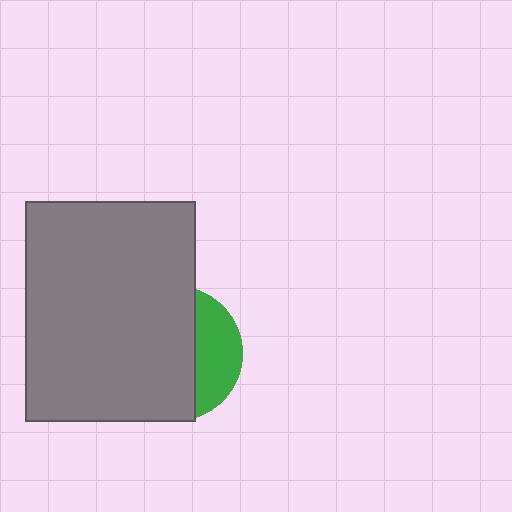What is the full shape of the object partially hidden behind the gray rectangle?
The partially hidden object is a green circle.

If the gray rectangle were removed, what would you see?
You would see the complete green circle.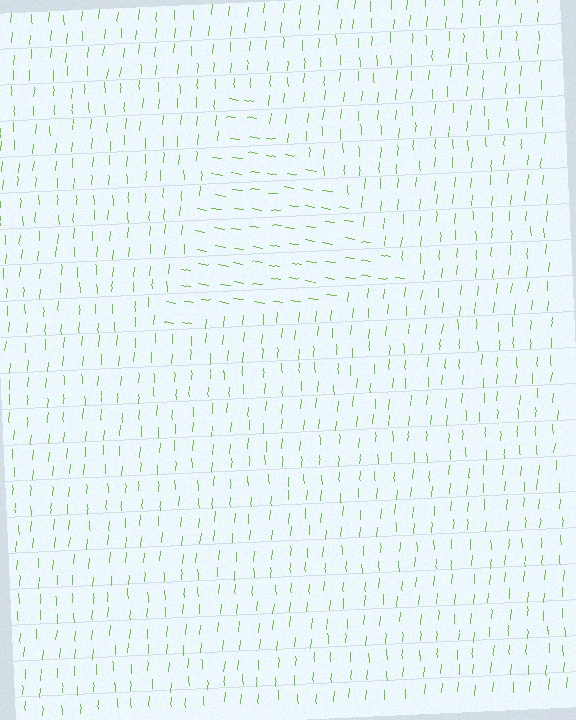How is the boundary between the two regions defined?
The boundary is defined purely by a change in line orientation (approximately 85 degrees difference). All lines are the same color and thickness.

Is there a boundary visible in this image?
Yes, there is a texture boundary formed by a change in line orientation.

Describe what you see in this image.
The image is filled with small lime line segments. A triangle region in the image has lines oriented differently from the surrounding lines, creating a visible texture boundary.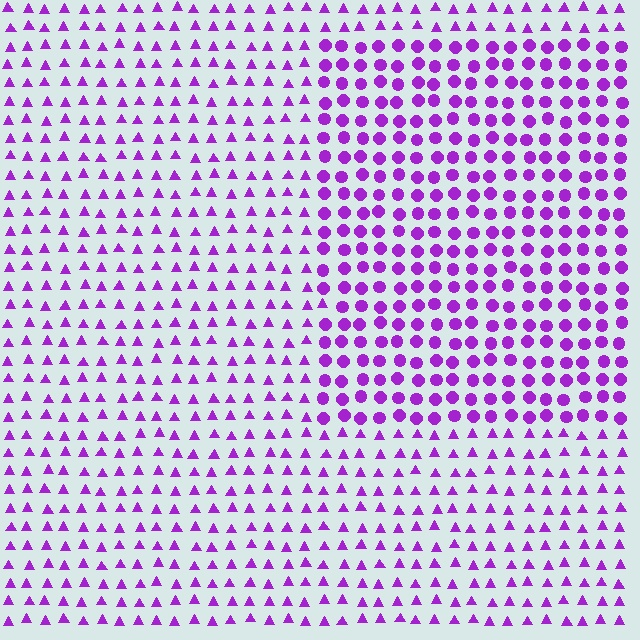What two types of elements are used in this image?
The image uses circles inside the rectangle region and triangles outside it.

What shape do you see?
I see a rectangle.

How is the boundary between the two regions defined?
The boundary is defined by a change in element shape: circles inside vs. triangles outside. All elements share the same color and spacing.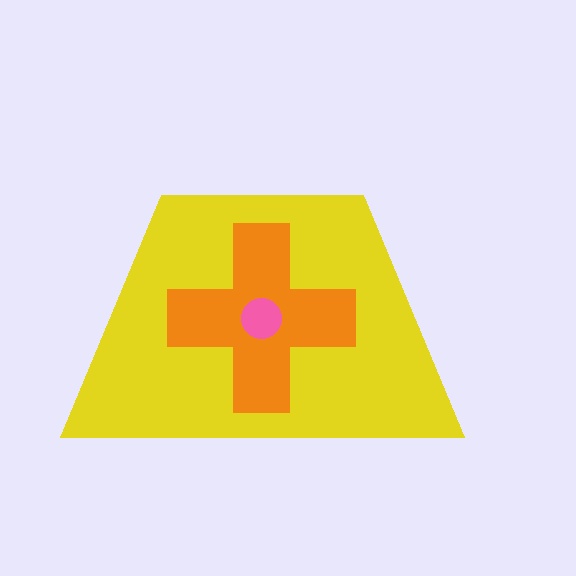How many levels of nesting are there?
3.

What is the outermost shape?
The yellow trapezoid.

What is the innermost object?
The pink circle.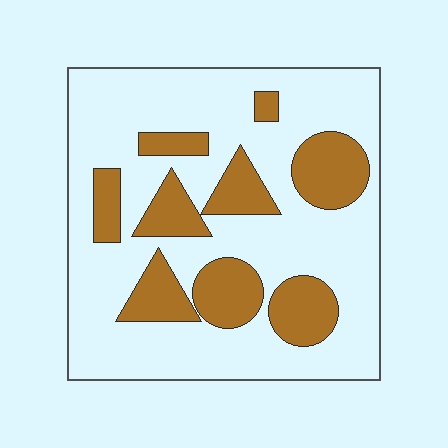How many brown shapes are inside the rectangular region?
9.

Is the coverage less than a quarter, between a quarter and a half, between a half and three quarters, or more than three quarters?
Between a quarter and a half.